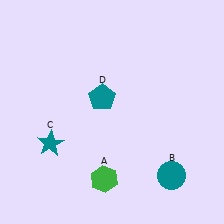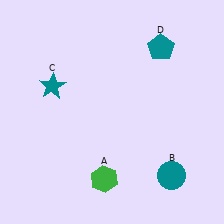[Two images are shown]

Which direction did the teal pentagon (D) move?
The teal pentagon (D) moved right.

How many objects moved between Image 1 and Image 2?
2 objects moved between the two images.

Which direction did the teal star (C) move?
The teal star (C) moved up.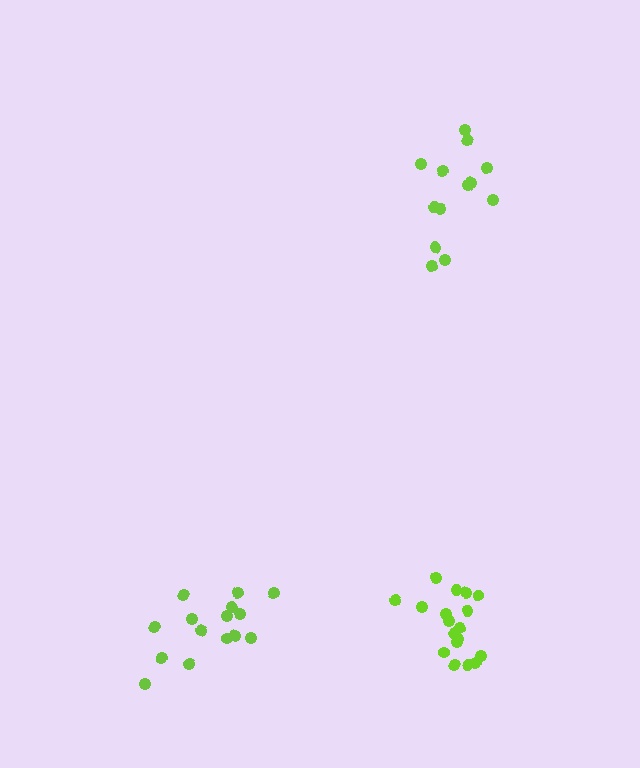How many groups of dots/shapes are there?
There are 3 groups.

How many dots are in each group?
Group 1: 19 dots, Group 2: 14 dots, Group 3: 15 dots (48 total).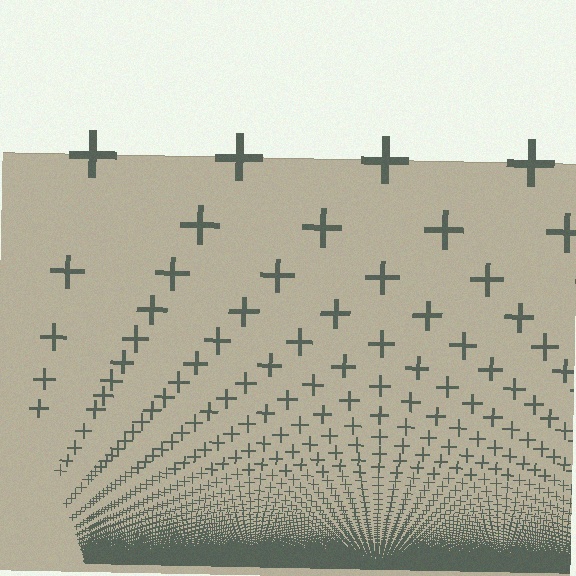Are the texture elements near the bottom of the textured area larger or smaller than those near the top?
Smaller. The gradient is inverted — elements near the bottom are smaller and denser.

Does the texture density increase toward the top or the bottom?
Density increases toward the bottom.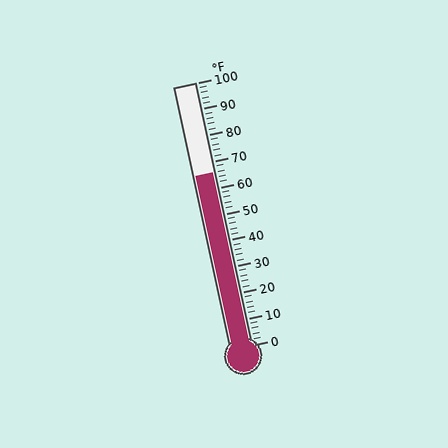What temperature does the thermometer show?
The thermometer shows approximately 66°F.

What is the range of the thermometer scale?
The thermometer scale ranges from 0°F to 100°F.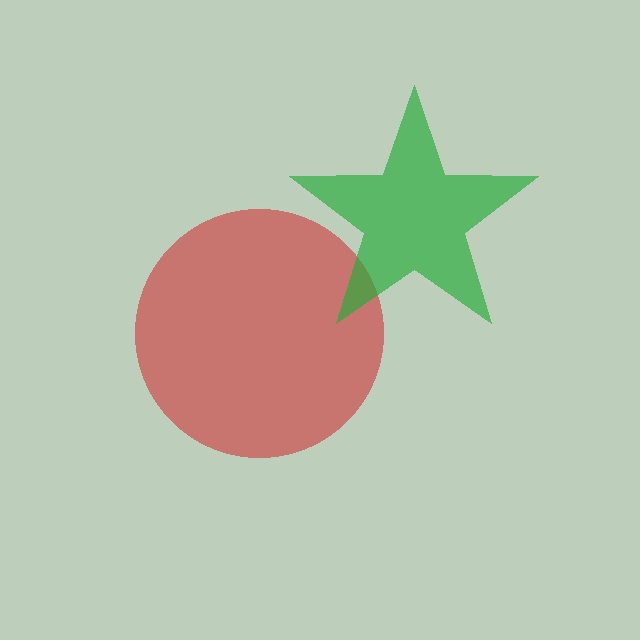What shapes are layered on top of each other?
The layered shapes are: a red circle, a green star.